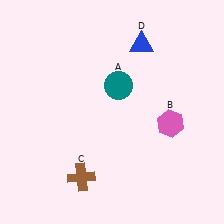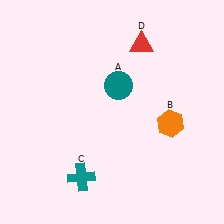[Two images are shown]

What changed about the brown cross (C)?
In Image 1, C is brown. In Image 2, it changed to teal.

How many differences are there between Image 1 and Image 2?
There are 3 differences between the two images.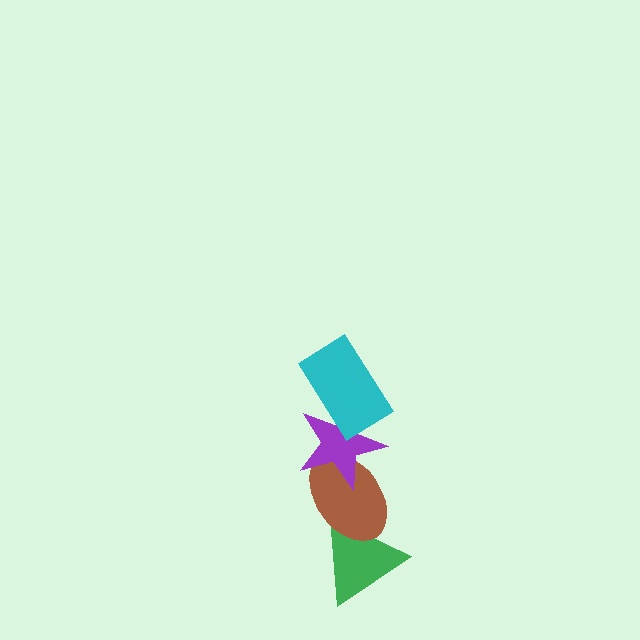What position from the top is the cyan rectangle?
The cyan rectangle is 1st from the top.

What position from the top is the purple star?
The purple star is 2nd from the top.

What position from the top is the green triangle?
The green triangle is 4th from the top.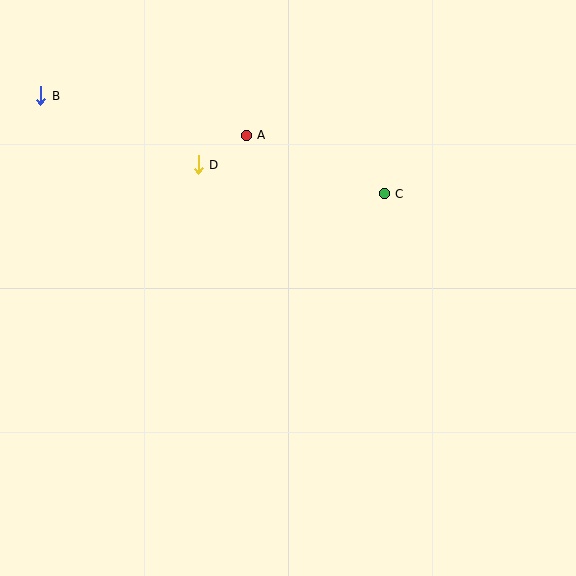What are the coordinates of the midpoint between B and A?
The midpoint between B and A is at (144, 116).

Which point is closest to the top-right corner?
Point C is closest to the top-right corner.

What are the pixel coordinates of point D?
Point D is at (198, 165).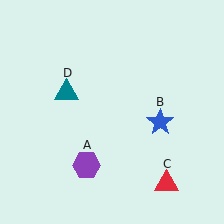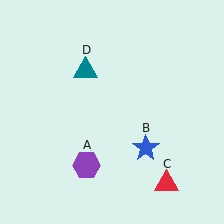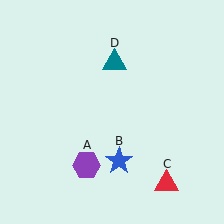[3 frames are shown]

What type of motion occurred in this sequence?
The blue star (object B), teal triangle (object D) rotated clockwise around the center of the scene.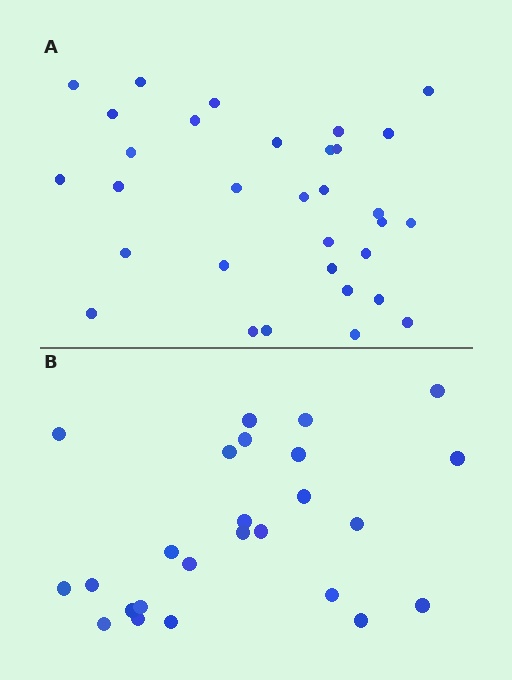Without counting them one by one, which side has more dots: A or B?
Region A (the top region) has more dots.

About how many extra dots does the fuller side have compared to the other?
Region A has roughly 8 or so more dots than region B.